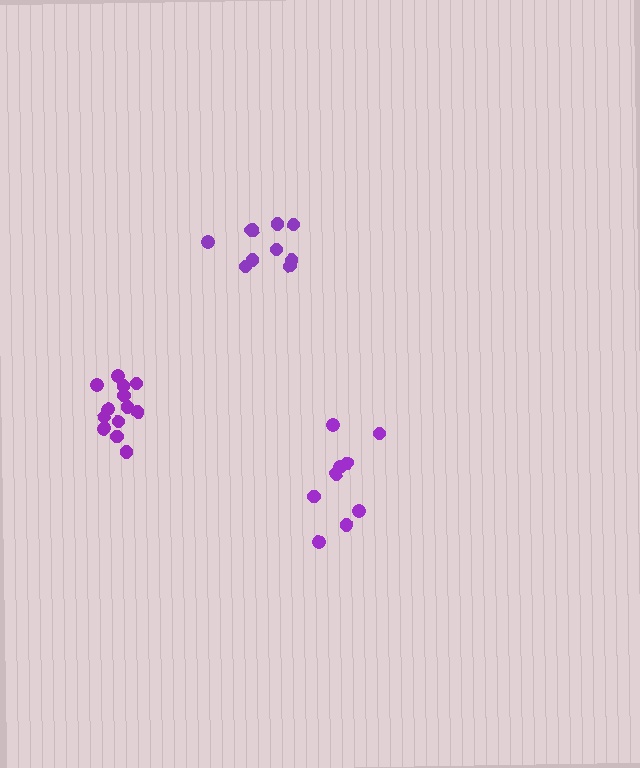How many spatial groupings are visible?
There are 3 spatial groupings.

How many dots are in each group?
Group 1: 10 dots, Group 2: 9 dots, Group 3: 13 dots (32 total).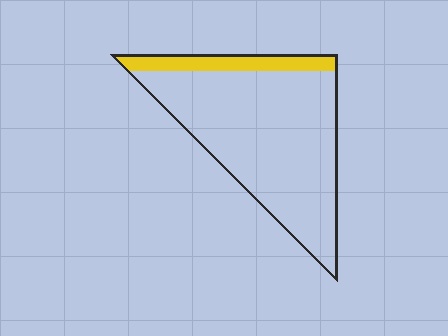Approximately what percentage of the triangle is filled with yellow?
Approximately 15%.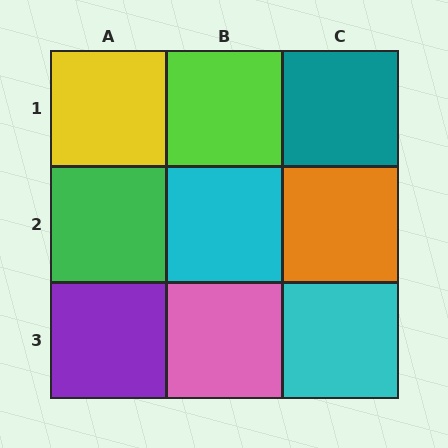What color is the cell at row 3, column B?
Pink.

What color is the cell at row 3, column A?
Purple.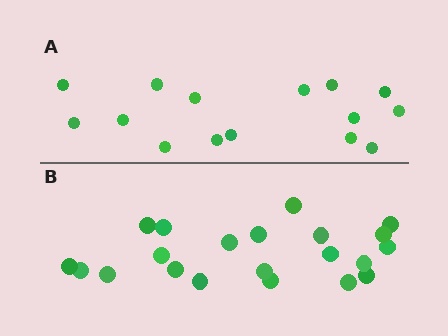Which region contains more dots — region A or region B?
Region B (the bottom region) has more dots.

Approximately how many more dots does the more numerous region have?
Region B has about 6 more dots than region A.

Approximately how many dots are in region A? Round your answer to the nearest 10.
About 20 dots. (The exact count is 15, which rounds to 20.)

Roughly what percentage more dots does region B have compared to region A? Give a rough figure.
About 40% more.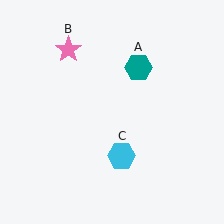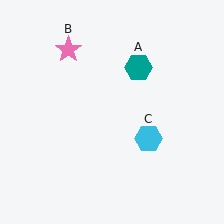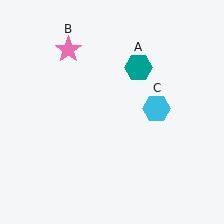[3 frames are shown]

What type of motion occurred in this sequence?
The cyan hexagon (object C) rotated counterclockwise around the center of the scene.